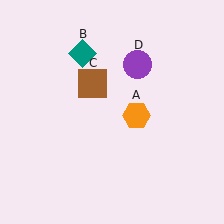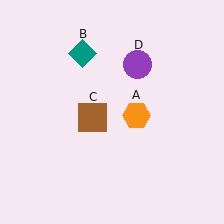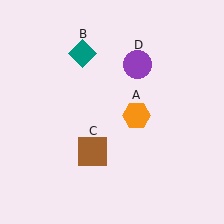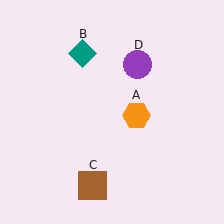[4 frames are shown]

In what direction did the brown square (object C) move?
The brown square (object C) moved down.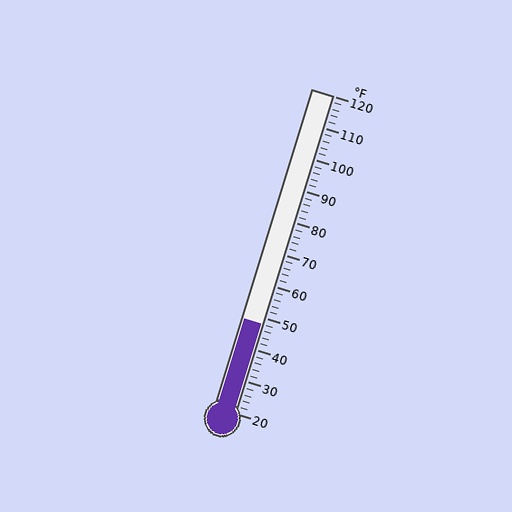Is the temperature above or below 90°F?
The temperature is below 90°F.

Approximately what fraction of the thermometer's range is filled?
The thermometer is filled to approximately 30% of its range.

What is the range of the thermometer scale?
The thermometer scale ranges from 20°F to 120°F.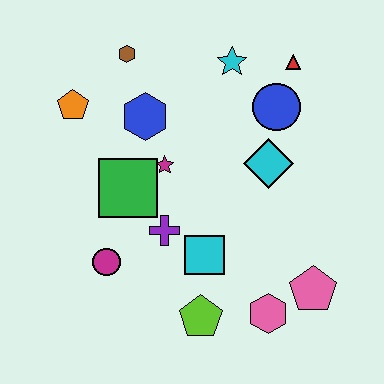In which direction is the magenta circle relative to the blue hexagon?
The magenta circle is below the blue hexagon.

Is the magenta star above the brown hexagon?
No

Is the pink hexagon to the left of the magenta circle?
No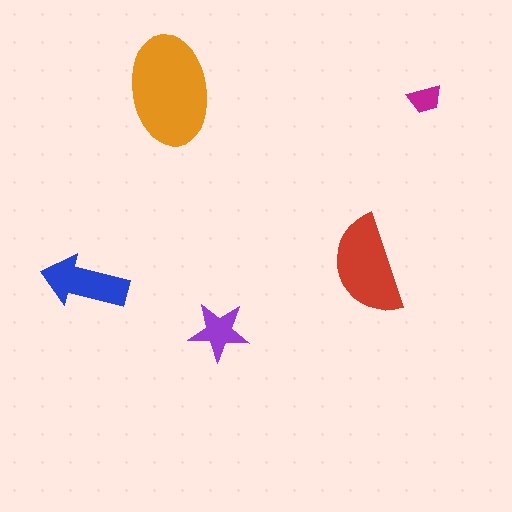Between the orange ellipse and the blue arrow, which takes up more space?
The orange ellipse.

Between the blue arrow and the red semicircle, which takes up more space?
The red semicircle.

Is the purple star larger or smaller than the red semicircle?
Smaller.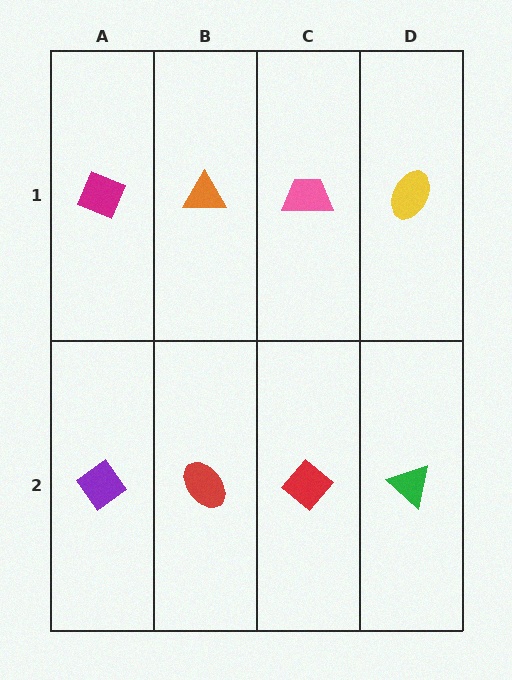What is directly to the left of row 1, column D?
A pink trapezoid.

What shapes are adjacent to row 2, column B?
An orange triangle (row 1, column B), a purple diamond (row 2, column A), a red diamond (row 2, column C).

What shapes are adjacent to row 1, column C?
A red diamond (row 2, column C), an orange triangle (row 1, column B), a yellow ellipse (row 1, column D).